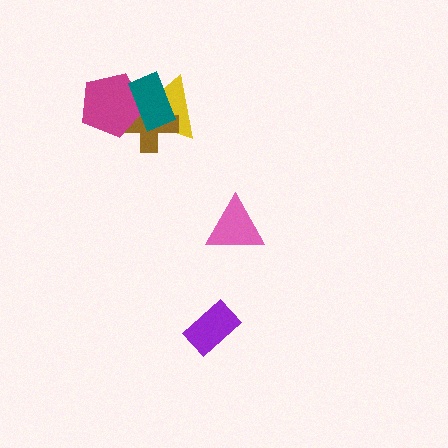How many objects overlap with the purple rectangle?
0 objects overlap with the purple rectangle.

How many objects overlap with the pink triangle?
0 objects overlap with the pink triangle.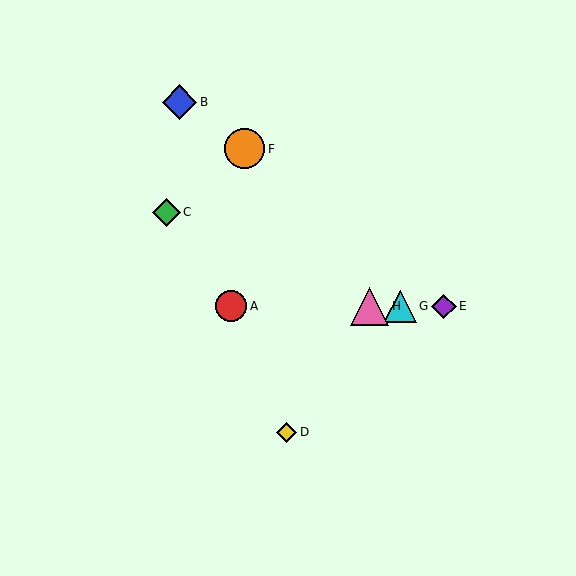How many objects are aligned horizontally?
4 objects (A, E, G, H) are aligned horizontally.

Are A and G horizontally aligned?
Yes, both are at y≈306.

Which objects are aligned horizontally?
Objects A, E, G, H are aligned horizontally.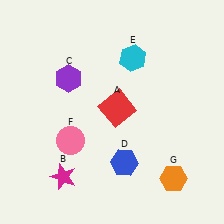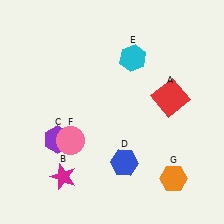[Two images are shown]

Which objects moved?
The objects that moved are: the red square (A), the purple hexagon (C).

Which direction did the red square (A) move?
The red square (A) moved right.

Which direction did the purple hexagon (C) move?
The purple hexagon (C) moved down.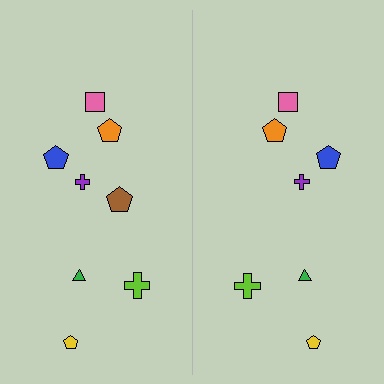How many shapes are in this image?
There are 15 shapes in this image.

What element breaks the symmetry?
A brown pentagon is missing from the right side.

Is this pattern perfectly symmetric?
No, the pattern is not perfectly symmetric. A brown pentagon is missing from the right side.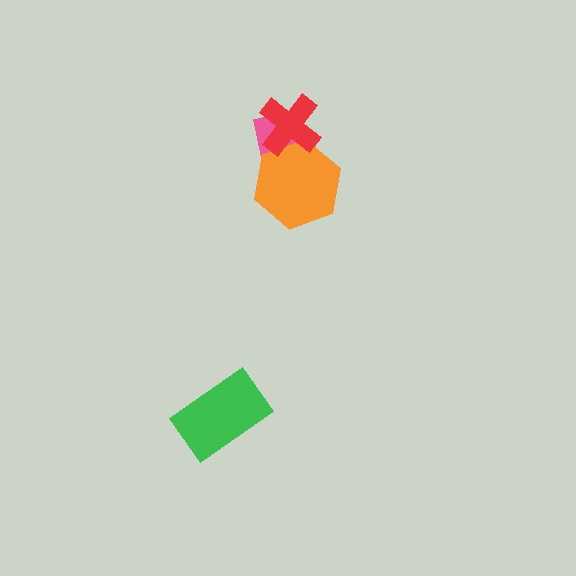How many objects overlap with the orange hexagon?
2 objects overlap with the orange hexagon.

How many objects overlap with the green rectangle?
0 objects overlap with the green rectangle.